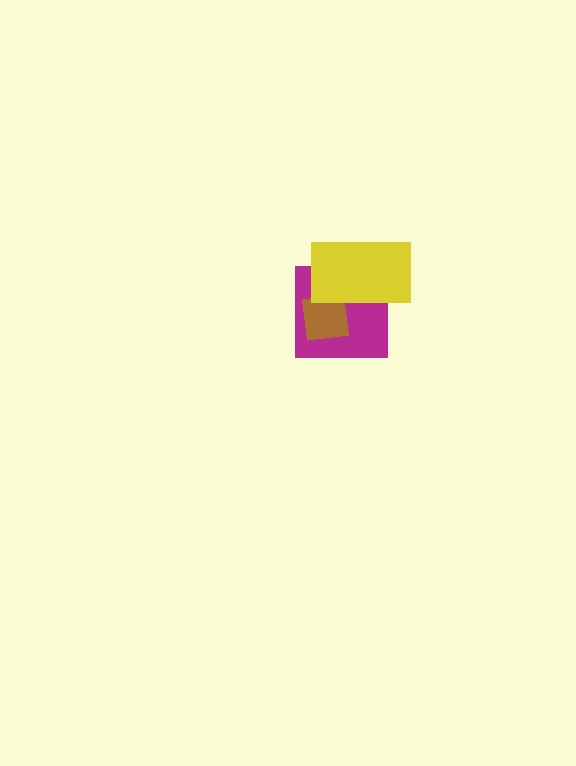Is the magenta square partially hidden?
Yes, it is partially covered by another shape.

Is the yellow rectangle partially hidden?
No, no other shape covers it.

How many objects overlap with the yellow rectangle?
2 objects overlap with the yellow rectangle.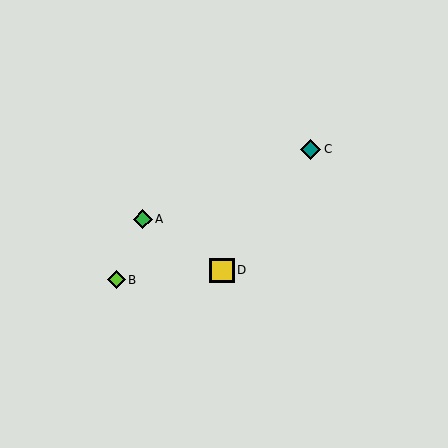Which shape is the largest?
The yellow square (labeled D) is the largest.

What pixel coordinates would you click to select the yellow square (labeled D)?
Click at (222, 270) to select the yellow square D.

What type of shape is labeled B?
Shape B is a lime diamond.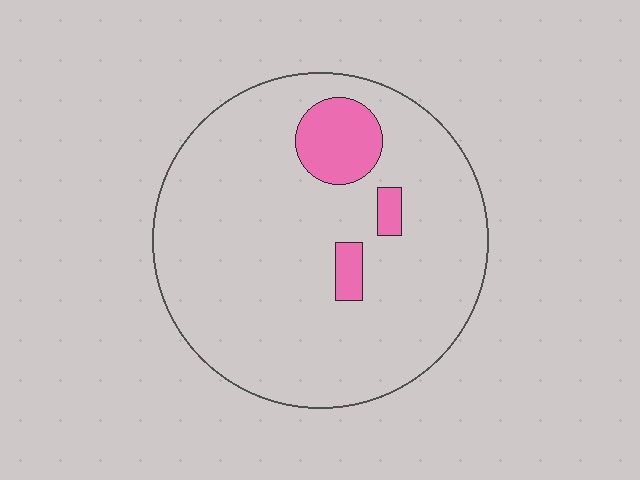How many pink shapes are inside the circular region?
3.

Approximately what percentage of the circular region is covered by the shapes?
Approximately 10%.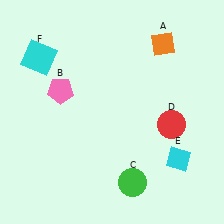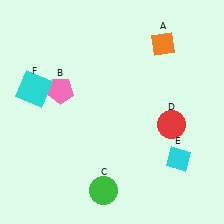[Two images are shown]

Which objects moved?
The objects that moved are: the green circle (C), the cyan square (F).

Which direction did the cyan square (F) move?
The cyan square (F) moved down.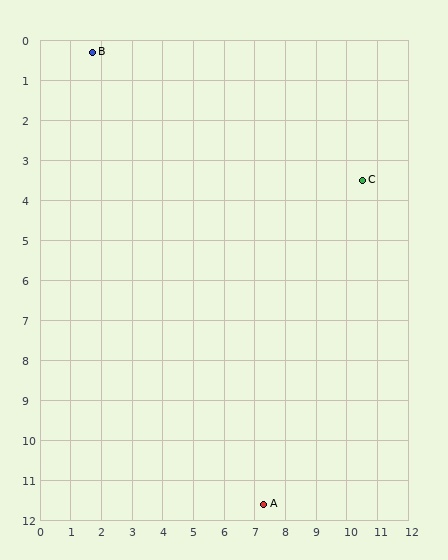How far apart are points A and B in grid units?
Points A and B are about 12.6 grid units apart.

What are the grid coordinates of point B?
Point B is at approximately (1.7, 0.3).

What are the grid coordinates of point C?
Point C is at approximately (10.5, 3.5).